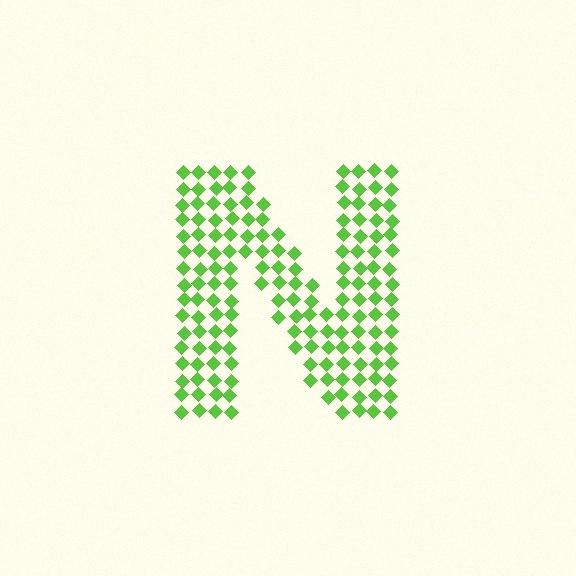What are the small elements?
The small elements are diamonds.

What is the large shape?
The large shape is the letter N.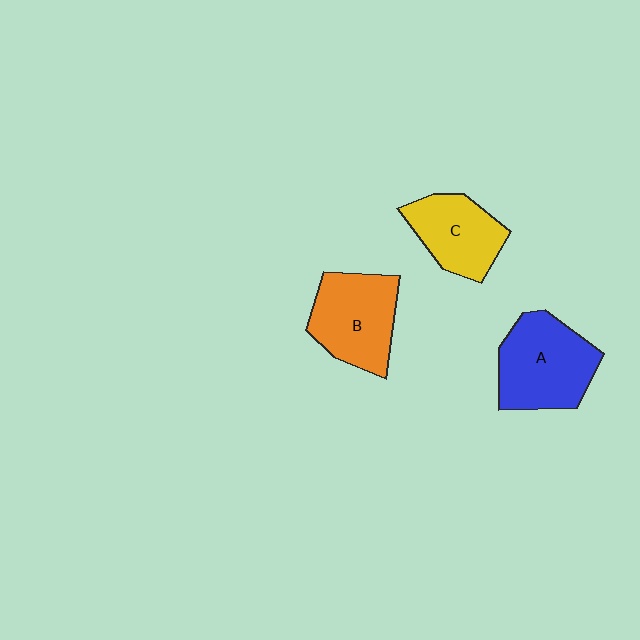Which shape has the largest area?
Shape A (blue).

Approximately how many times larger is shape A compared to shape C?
Approximately 1.3 times.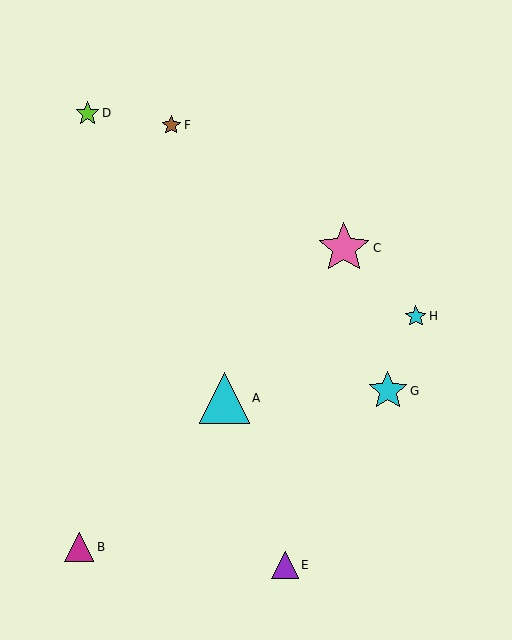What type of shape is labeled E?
Shape E is a purple triangle.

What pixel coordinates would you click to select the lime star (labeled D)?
Click at (87, 113) to select the lime star D.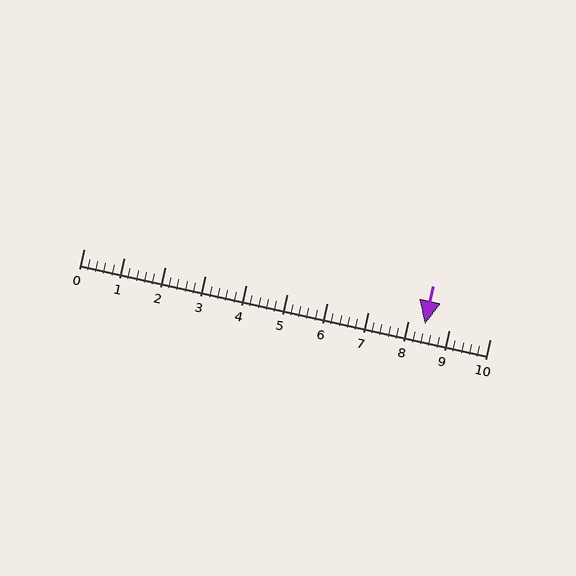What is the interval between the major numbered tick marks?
The major tick marks are spaced 1 units apart.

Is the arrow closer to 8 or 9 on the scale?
The arrow is closer to 8.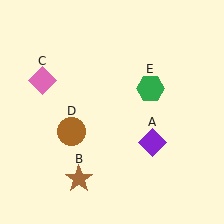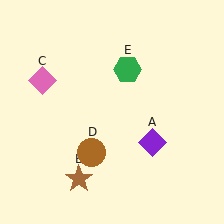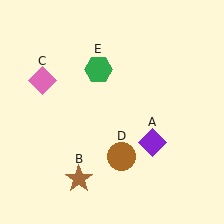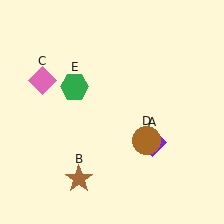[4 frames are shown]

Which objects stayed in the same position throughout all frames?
Purple diamond (object A) and brown star (object B) and pink diamond (object C) remained stationary.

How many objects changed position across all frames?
2 objects changed position: brown circle (object D), green hexagon (object E).